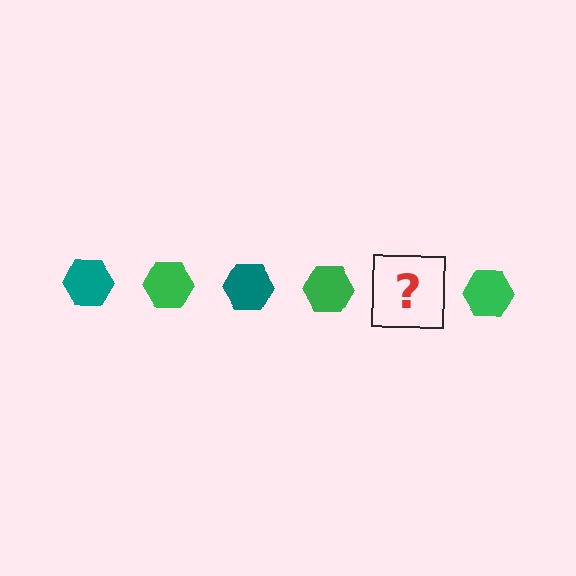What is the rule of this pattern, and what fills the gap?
The rule is that the pattern cycles through teal, green hexagons. The gap should be filled with a teal hexagon.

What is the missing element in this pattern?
The missing element is a teal hexagon.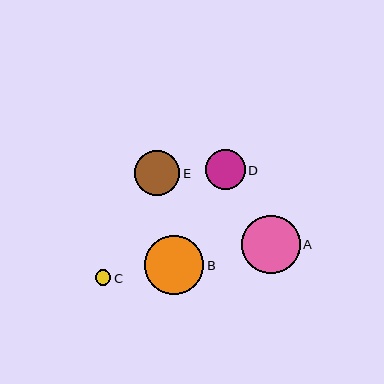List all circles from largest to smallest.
From largest to smallest: B, A, E, D, C.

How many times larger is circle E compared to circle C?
Circle E is approximately 2.9 times the size of circle C.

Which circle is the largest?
Circle B is the largest with a size of approximately 59 pixels.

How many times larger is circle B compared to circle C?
Circle B is approximately 3.9 times the size of circle C.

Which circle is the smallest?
Circle C is the smallest with a size of approximately 15 pixels.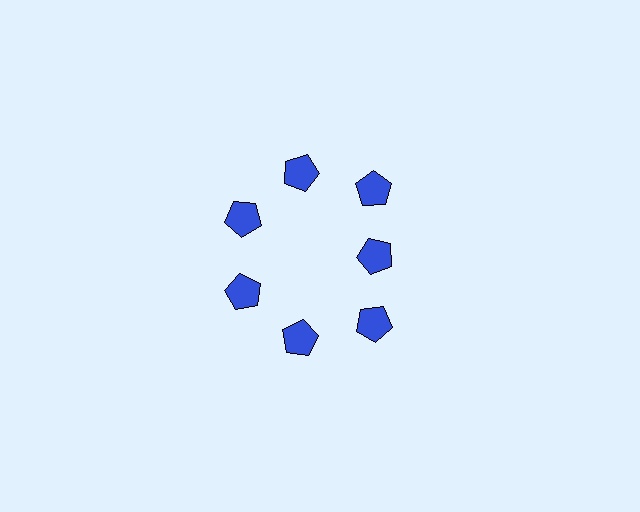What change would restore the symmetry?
The symmetry would be restored by moving it outward, back onto the ring so that all 7 pentagons sit at equal angles and equal distance from the center.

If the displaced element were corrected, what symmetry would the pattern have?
It would have 7-fold rotational symmetry — the pattern would map onto itself every 51 degrees.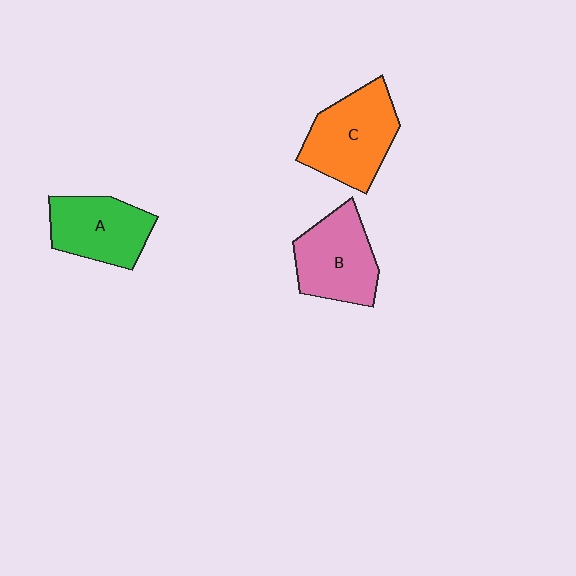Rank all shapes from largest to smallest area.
From largest to smallest: C (orange), B (pink), A (green).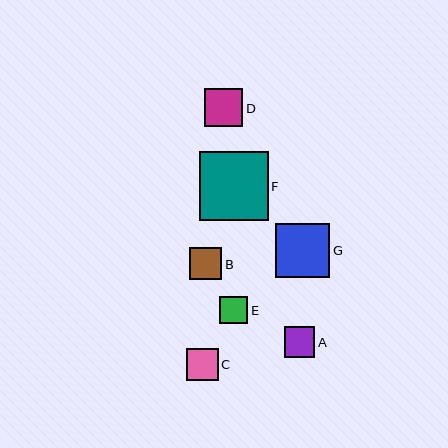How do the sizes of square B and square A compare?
Square B and square A are approximately the same size.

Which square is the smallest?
Square E is the smallest with a size of approximately 28 pixels.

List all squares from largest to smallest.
From largest to smallest: F, G, D, C, B, A, E.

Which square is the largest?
Square F is the largest with a size of approximately 69 pixels.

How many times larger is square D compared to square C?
Square D is approximately 1.2 times the size of square C.